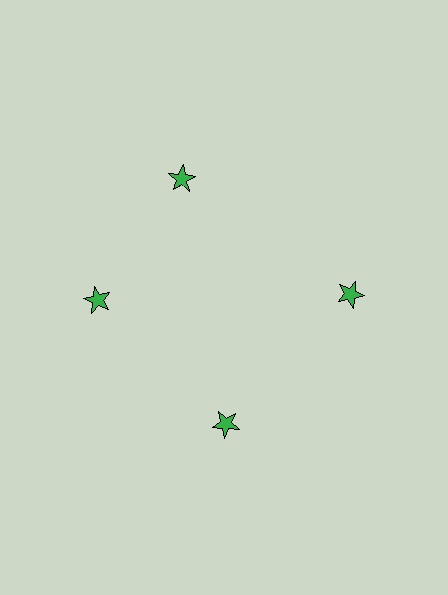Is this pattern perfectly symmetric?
No. The 4 green stars are arranged in a ring, but one element near the 12 o'clock position is rotated out of alignment along the ring, breaking the 4-fold rotational symmetry.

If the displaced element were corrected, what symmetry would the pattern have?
It would have 4-fold rotational symmetry — the pattern would map onto itself every 90 degrees.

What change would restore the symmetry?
The symmetry would be restored by rotating it back into even spacing with its neighbors so that all 4 stars sit at equal angles and equal distance from the center.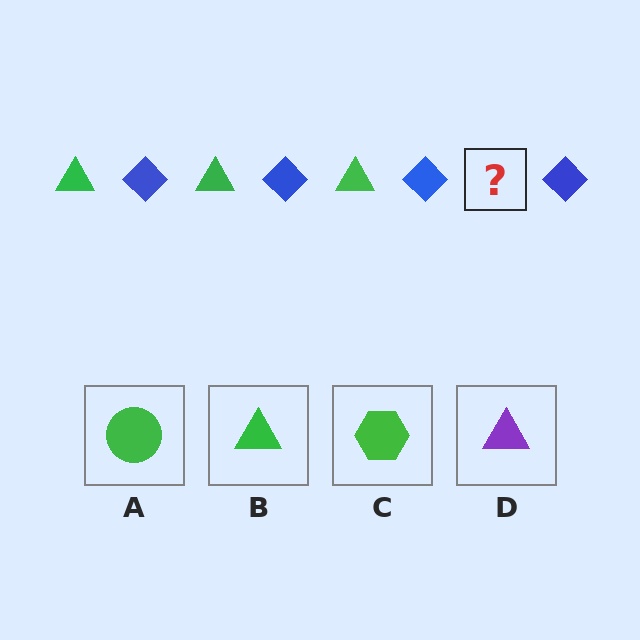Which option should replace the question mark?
Option B.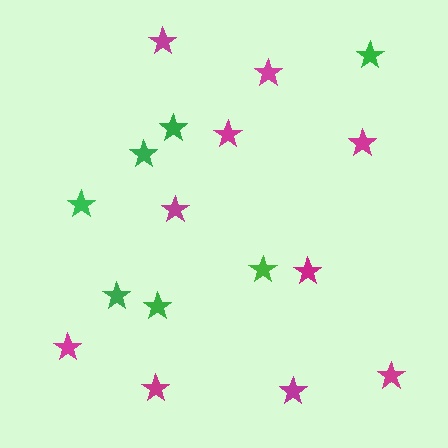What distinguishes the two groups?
There are 2 groups: one group of magenta stars (10) and one group of green stars (7).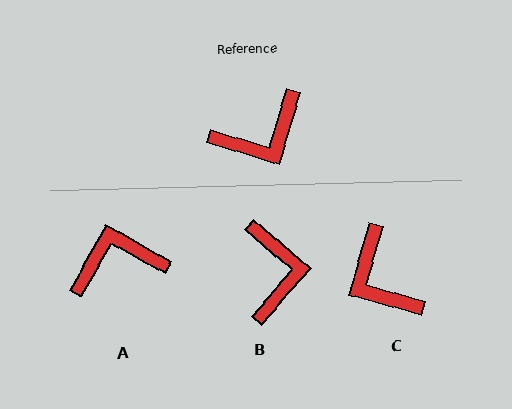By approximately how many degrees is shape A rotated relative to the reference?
Approximately 168 degrees counter-clockwise.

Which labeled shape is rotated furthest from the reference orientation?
A, about 168 degrees away.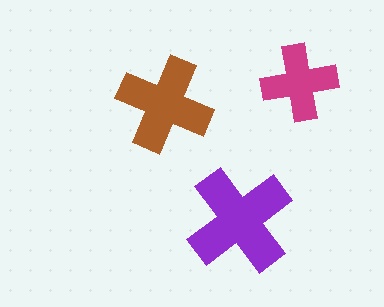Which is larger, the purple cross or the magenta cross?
The purple one.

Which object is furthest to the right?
The magenta cross is rightmost.